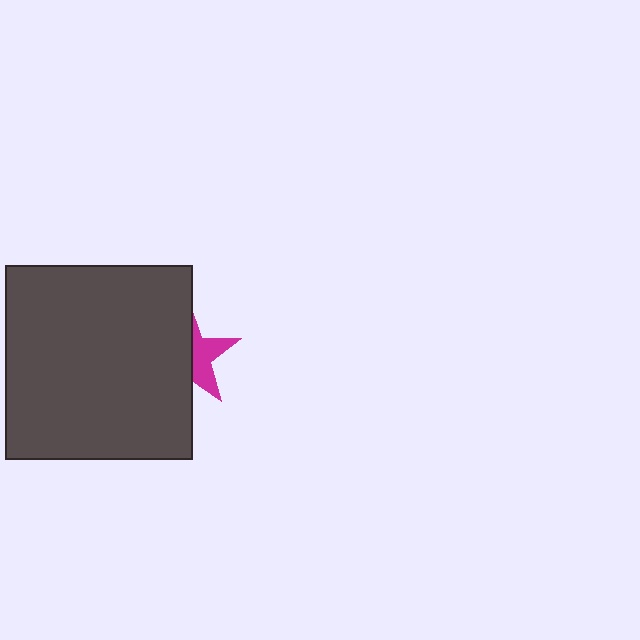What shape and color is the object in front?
The object in front is a dark gray rectangle.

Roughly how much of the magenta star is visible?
A small part of it is visible (roughly 41%).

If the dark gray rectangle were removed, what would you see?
You would see the complete magenta star.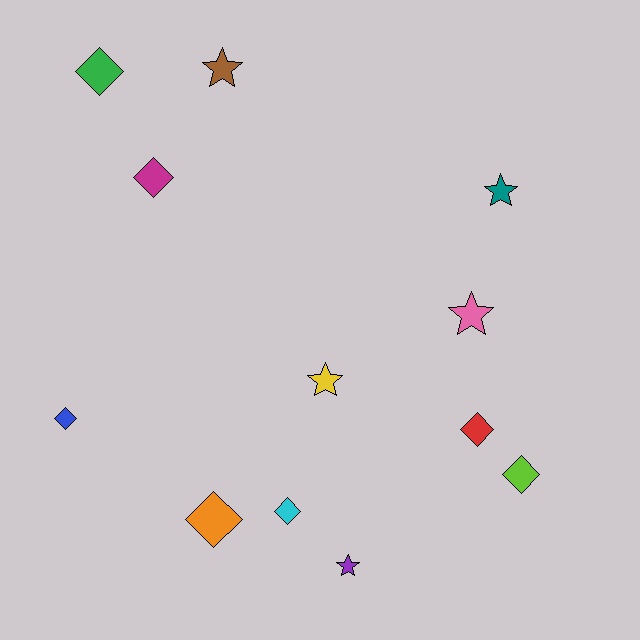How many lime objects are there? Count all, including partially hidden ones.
There is 1 lime object.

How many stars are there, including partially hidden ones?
There are 5 stars.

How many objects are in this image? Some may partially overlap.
There are 12 objects.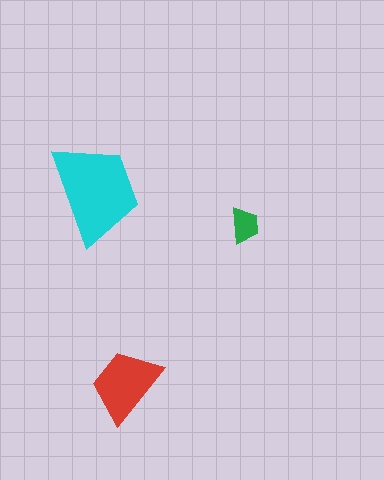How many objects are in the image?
There are 3 objects in the image.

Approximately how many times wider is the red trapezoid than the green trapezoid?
About 2 times wider.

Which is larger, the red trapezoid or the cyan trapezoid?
The cyan one.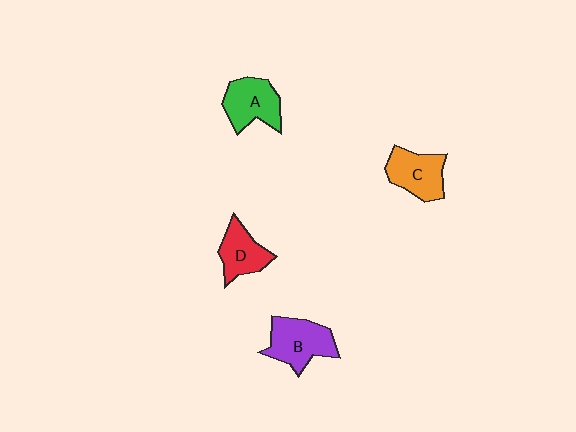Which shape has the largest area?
Shape B (purple).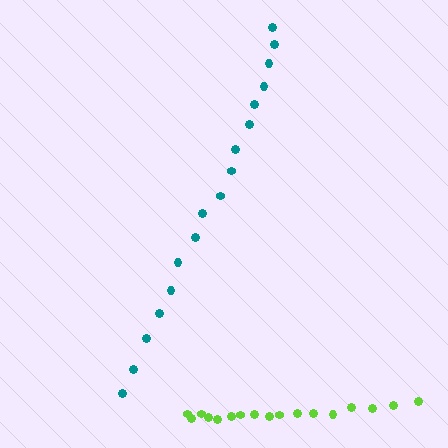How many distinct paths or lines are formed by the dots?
There are 2 distinct paths.